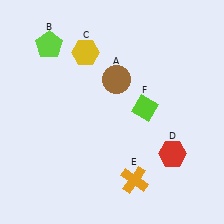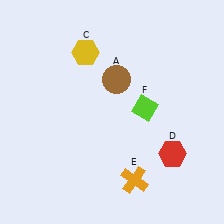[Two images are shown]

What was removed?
The lime pentagon (B) was removed in Image 2.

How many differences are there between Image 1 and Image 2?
There is 1 difference between the two images.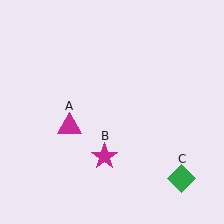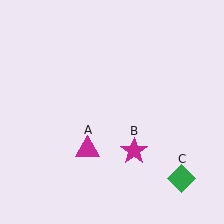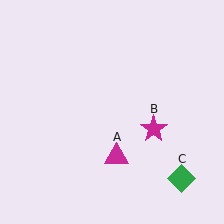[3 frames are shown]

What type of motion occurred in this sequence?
The magenta triangle (object A), magenta star (object B) rotated counterclockwise around the center of the scene.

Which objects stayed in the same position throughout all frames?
Green diamond (object C) remained stationary.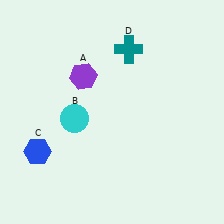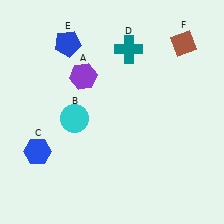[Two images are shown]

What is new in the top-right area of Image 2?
A brown diamond (F) was added in the top-right area of Image 2.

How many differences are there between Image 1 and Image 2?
There are 2 differences between the two images.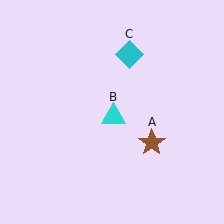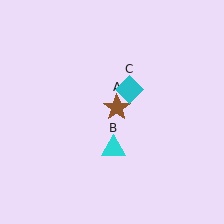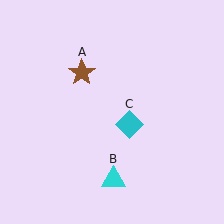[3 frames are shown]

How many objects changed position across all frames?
3 objects changed position: brown star (object A), cyan triangle (object B), cyan diamond (object C).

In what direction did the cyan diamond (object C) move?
The cyan diamond (object C) moved down.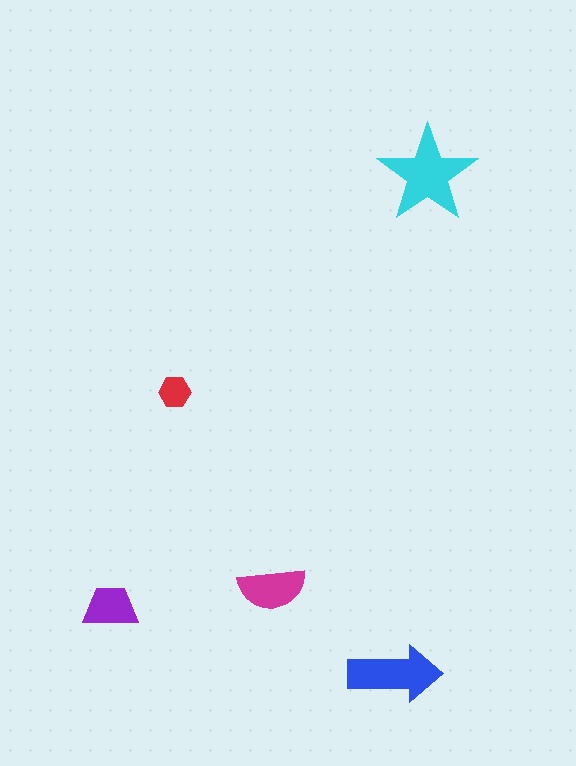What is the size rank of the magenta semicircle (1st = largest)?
3rd.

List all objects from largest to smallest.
The cyan star, the blue arrow, the magenta semicircle, the purple trapezoid, the red hexagon.